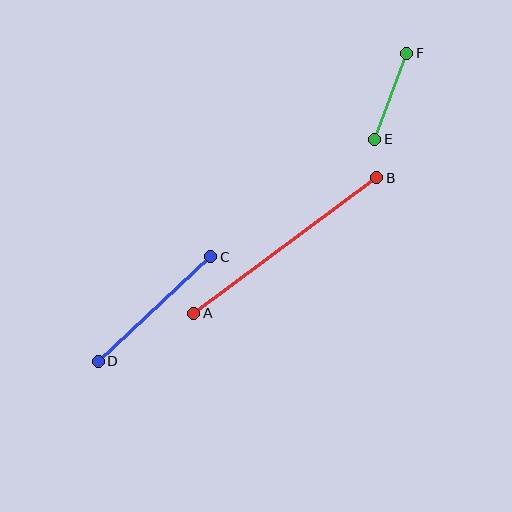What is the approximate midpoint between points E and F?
The midpoint is at approximately (391, 96) pixels.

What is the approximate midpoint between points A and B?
The midpoint is at approximately (285, 245) pixels.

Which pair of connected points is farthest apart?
Points A and B are farthest apart.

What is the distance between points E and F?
The distance is approximately 92 pixels.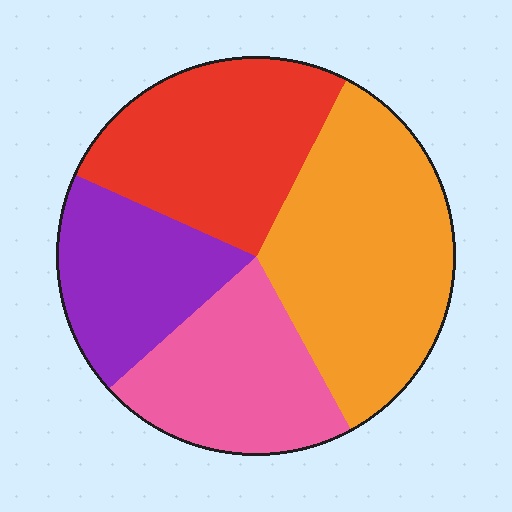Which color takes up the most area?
Orange, at roughly 35%.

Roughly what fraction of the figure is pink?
Pink takes up about one fifth (1/5) of the figure.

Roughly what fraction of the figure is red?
Red covers roughly 25% of the figure.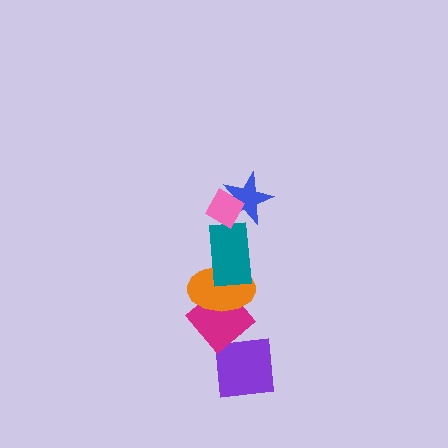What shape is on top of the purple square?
The magenta diamond is on top of the purple square.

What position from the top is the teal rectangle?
The teal rectangle is 3rd from the top.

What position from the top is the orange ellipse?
The orange ellipse is 4th from the top.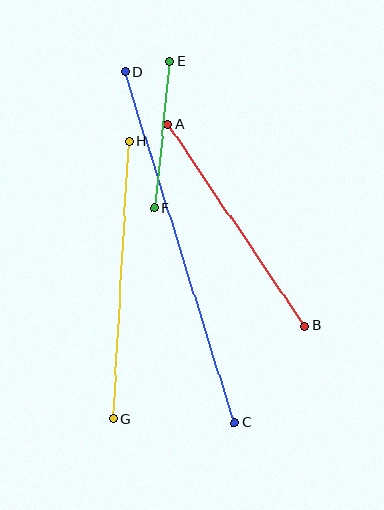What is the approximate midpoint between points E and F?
The midpoint is at approximately (162, 135) pixels.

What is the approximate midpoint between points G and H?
The midpoint is at approximately (121, 280) pixels.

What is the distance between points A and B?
The distance is approximately 244 pixels.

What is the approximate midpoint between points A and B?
The midpoint is at approximately (236, 225) pixels.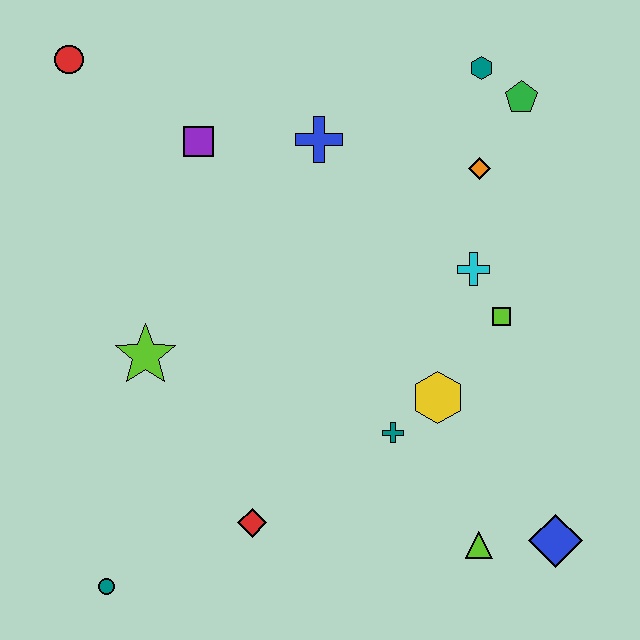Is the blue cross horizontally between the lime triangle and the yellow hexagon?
No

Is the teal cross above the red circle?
No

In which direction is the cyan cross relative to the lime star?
The cyan cross is to the right of the lime star.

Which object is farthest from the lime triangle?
The red circle is farthest from the lime triangle.